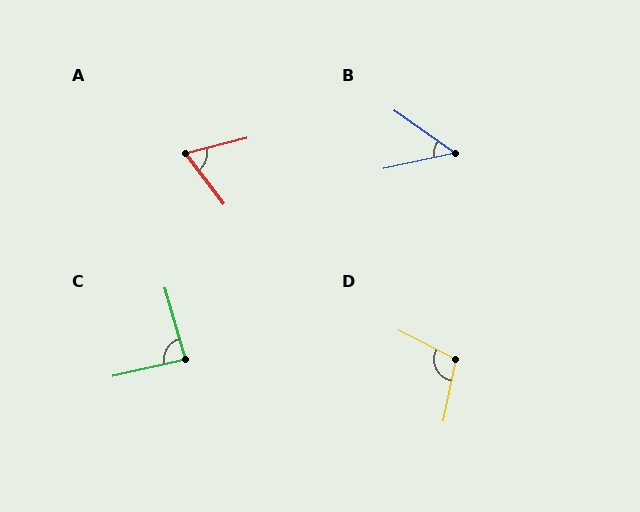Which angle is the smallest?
B, at approximately 48 degrees.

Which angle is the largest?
D, at approximately 106 degrees.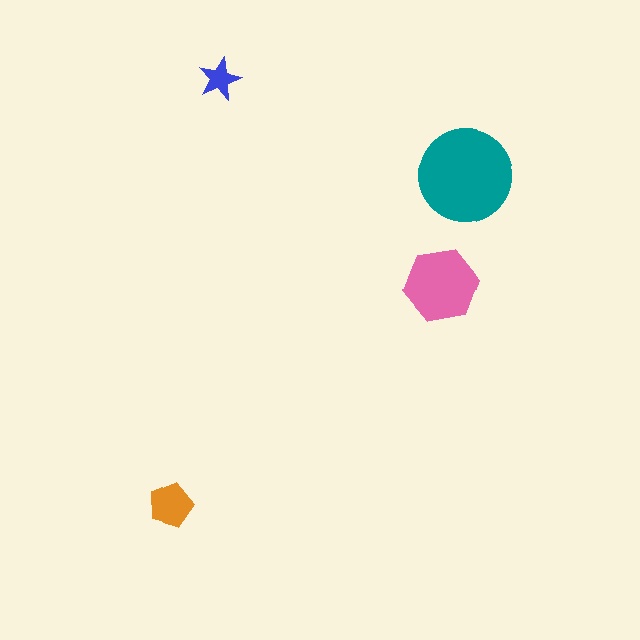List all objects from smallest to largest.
The blue star, the orange pentagon, the pink hexagon, the teal circle.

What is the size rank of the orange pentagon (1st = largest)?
3rd.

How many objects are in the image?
There are 4 objects in the image.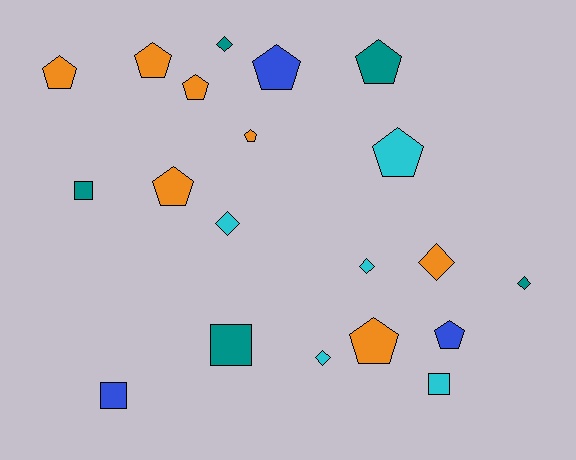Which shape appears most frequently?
Pentagon, with 10 objects.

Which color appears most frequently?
Orange, with 7 objects.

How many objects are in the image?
There are 20 objects.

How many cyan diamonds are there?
There are 3 cyan diamonds.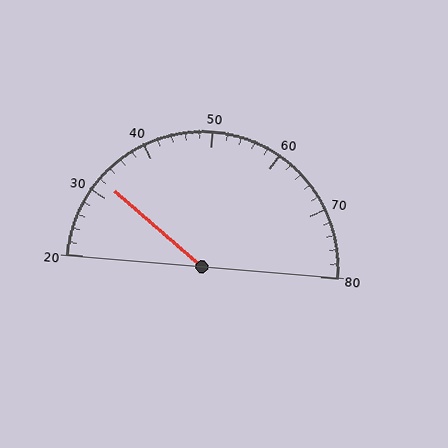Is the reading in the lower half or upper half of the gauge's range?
The reading is in the lower half of the range (20 to 80).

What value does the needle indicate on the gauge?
The needle indicates approximately 32.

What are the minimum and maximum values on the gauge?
The gauge ranges from 20 to 80.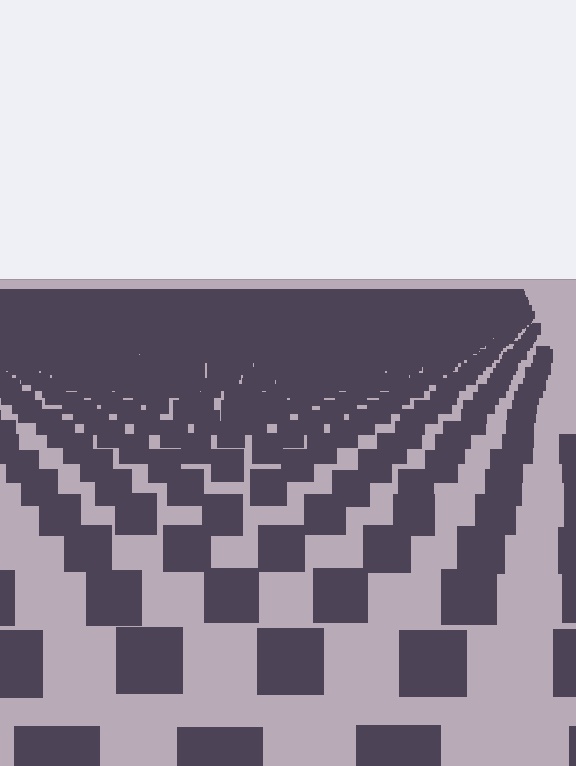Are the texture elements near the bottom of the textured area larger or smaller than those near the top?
Larger. Near the bottom, elements are closer to the viewer and appear at a bigger on-screen size.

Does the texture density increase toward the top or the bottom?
Density increases toward the top.